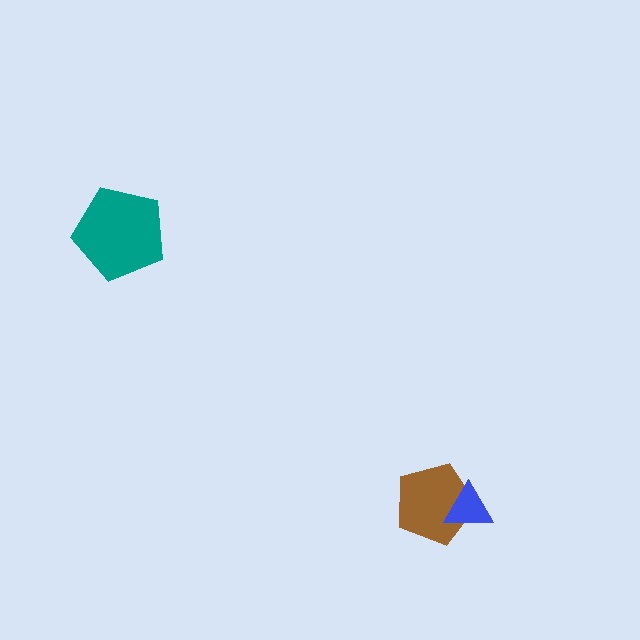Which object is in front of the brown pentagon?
The blue triangle is in front of the brown pentagon.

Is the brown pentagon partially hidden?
Yes, it is partially covered by another shape.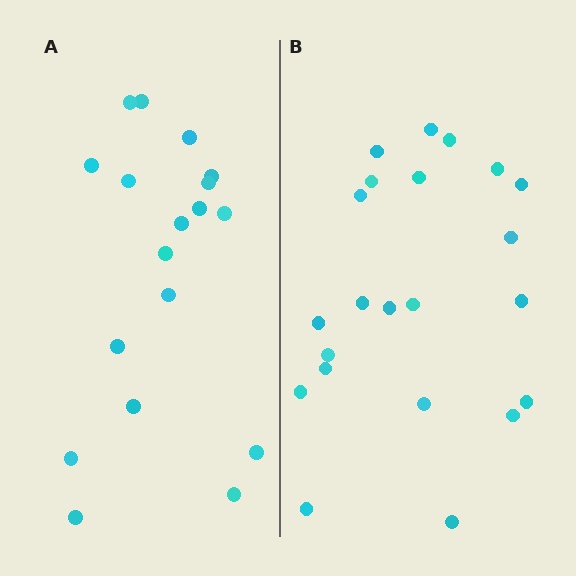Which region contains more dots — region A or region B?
Region B (the right region) has more dots.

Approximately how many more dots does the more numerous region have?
Region B has about 4 more dots than region A.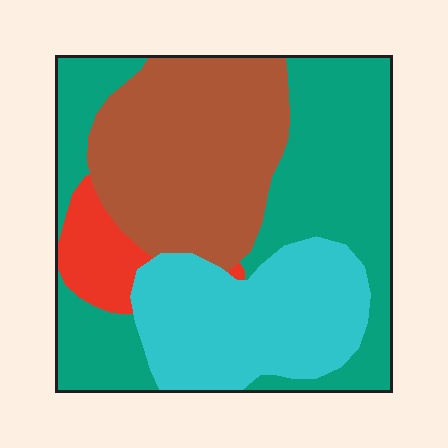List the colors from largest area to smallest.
From largest to smallest: teal, brown, cyan, red.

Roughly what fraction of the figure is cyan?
Cyan takes up about one quarter (1/4) of the figure.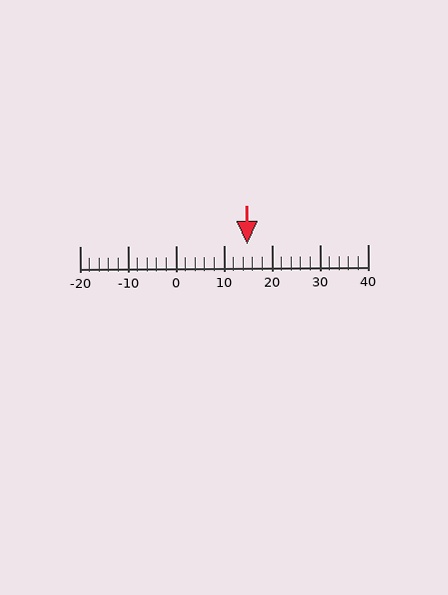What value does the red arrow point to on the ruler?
The red arrow points to approximately 15.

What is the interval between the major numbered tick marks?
The major tick marks are spaced 10 units apart.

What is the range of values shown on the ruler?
The ruler shows values from -20 to 40.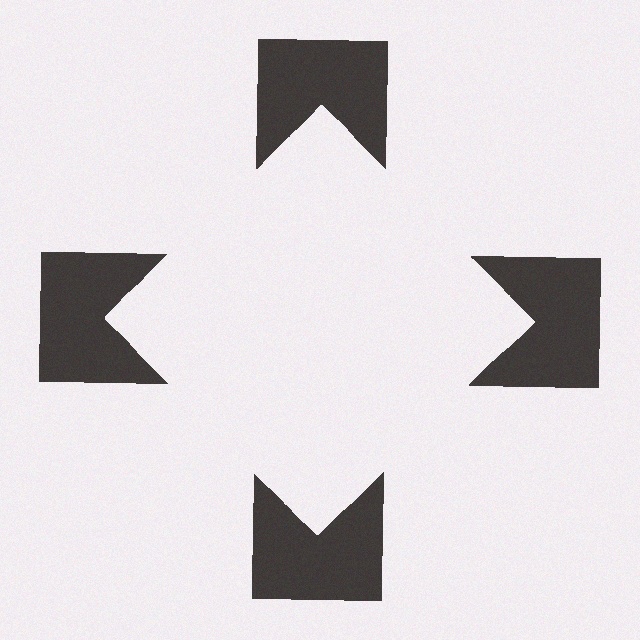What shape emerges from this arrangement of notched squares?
An illusory square — its edges are inferred from the aligned wedge cuts in the notched squares, not physically drawn.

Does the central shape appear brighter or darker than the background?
It typically appears slightly brighter than the background, even though no actual brightness change is drawn.